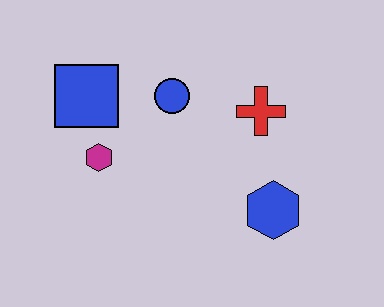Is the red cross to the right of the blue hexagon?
No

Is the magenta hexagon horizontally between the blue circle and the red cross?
No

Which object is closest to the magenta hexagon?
The blue square is closest to the magenta hexagon.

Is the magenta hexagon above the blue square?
No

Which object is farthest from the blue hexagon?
The blue square is farthest from the blue hexagon.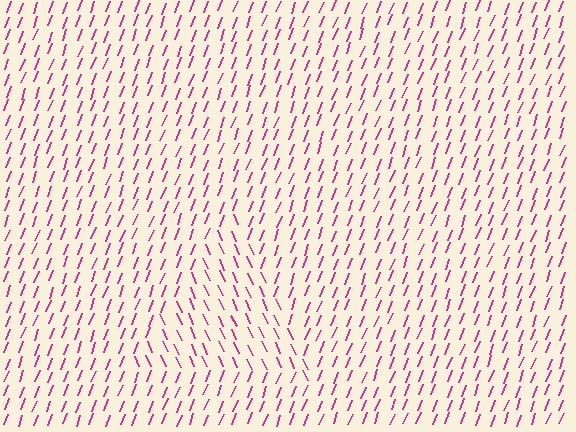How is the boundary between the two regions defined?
The boundary is defined purely by a change in line orientation (approximately 45 degrees difference). All lines are the same color and thickness.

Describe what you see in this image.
The image is filled with small magenta line segments. A triangle region in the image has lines oriented differently from the surrounding lines, creating a visible texture boundary.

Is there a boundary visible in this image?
Yes, there is a texture boundary formed by a change in line orientation.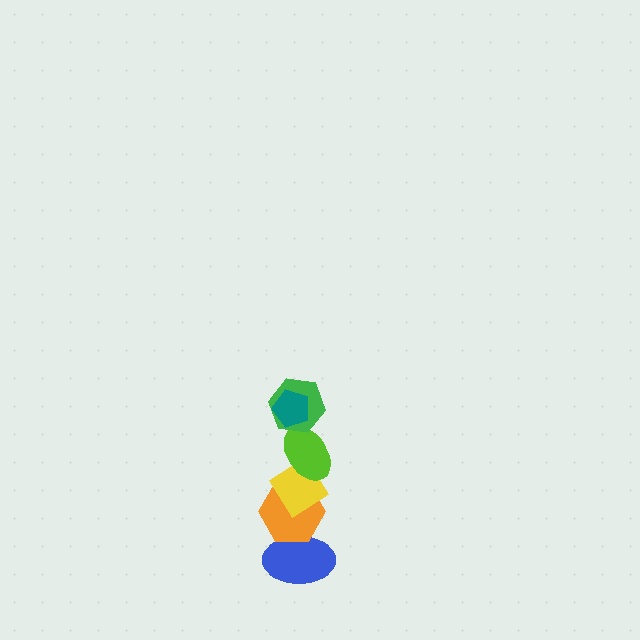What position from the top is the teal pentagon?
The teal pentagon is 1st from the top.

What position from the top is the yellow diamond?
The yellow diamond is 4th from the top.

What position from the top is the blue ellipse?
The blue ellipse is 6th from the top.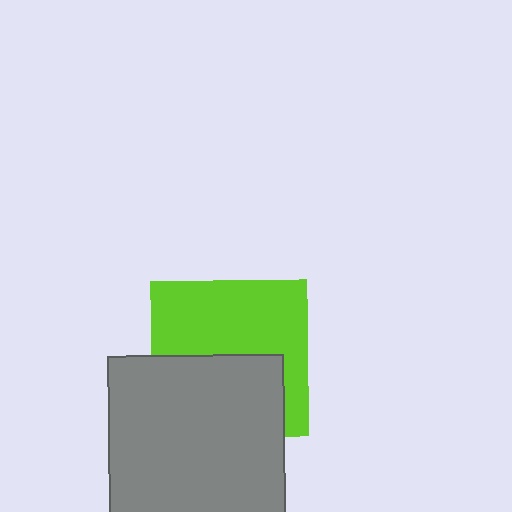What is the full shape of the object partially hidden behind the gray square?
The partially hidden object is a lime square.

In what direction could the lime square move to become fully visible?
The lime square could move up. That would shift it out from behind the gray square entirely.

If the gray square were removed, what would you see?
You would see the complete lime square.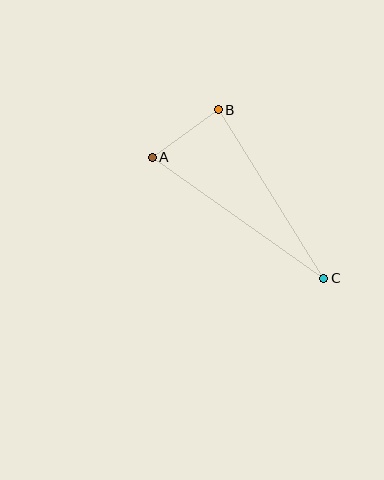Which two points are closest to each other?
Points A and B are closest to each other.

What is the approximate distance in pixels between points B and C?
The distance between B and C is approximately 199 pixels.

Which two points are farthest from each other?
Points A and C are farthest from each other.